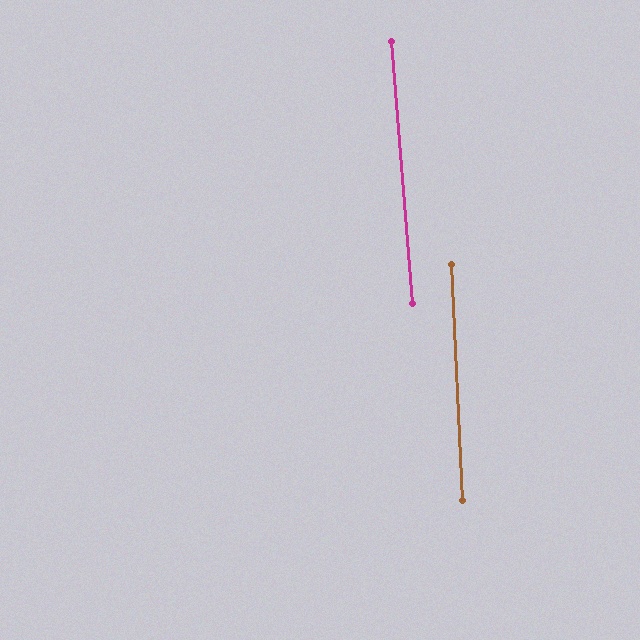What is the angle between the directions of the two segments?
Approximately 2 degrees.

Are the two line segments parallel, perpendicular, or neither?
Parallel — their directions differ by only 1.8°.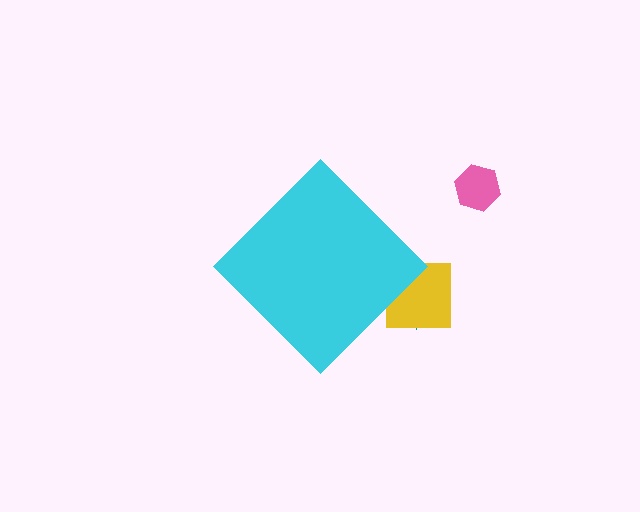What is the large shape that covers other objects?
A cyan diamond.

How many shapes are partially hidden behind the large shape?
2 shapes are partially hidden.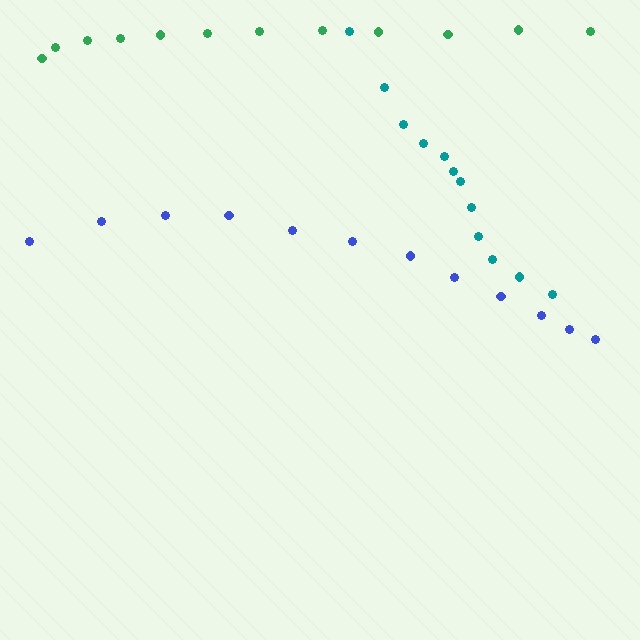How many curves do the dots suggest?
There are 3 distinct paths.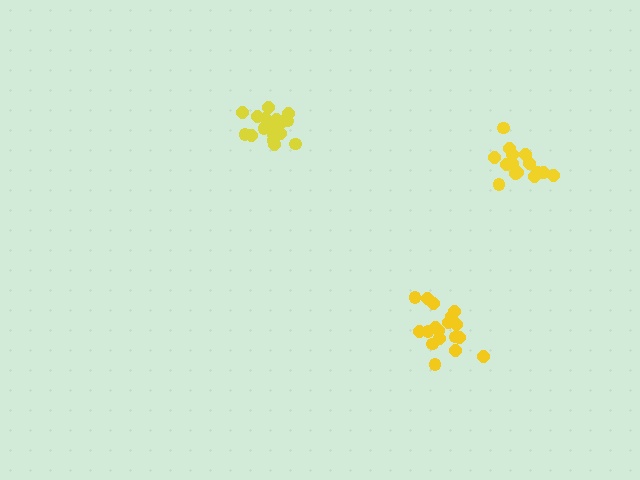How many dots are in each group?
Group 1: 18 dots, Group 2: 19 dots, Group 3: 15 dots (52 total).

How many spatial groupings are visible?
There are 3 spatial groupings.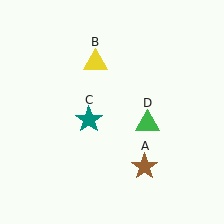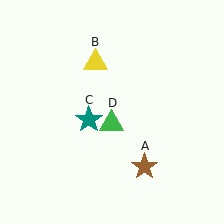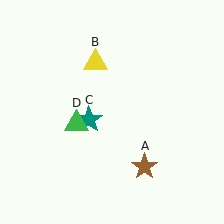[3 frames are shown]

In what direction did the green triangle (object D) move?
The green triangle (object D) moved left.